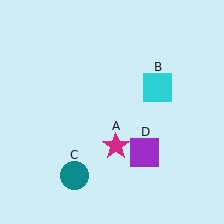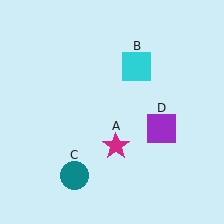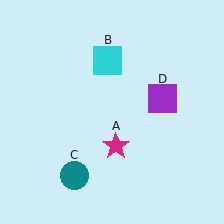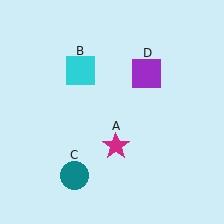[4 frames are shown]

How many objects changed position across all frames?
2 objects changed position: cyan square (object B), purple square (object D).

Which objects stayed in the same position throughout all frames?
Magenta star (object A) and teal circle (object C) remained stationary.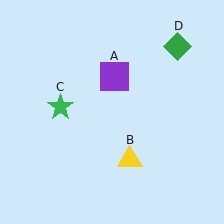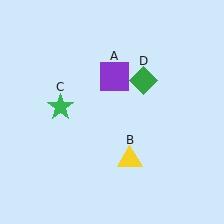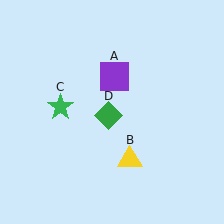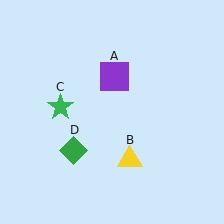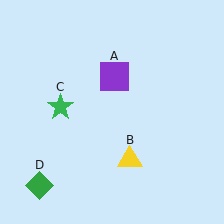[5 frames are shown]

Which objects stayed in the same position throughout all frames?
Purple square (object A) and yellow triangle (object B) and green star (object C) remained stationary.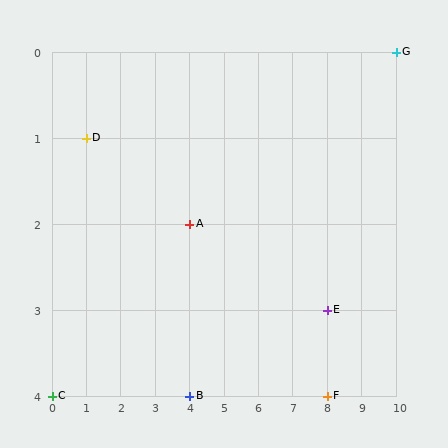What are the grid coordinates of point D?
Point D is at grid coordinates (1, 1).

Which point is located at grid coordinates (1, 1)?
Point D is at (1, 1).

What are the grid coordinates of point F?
Point F is at grid coordinates (8, 4).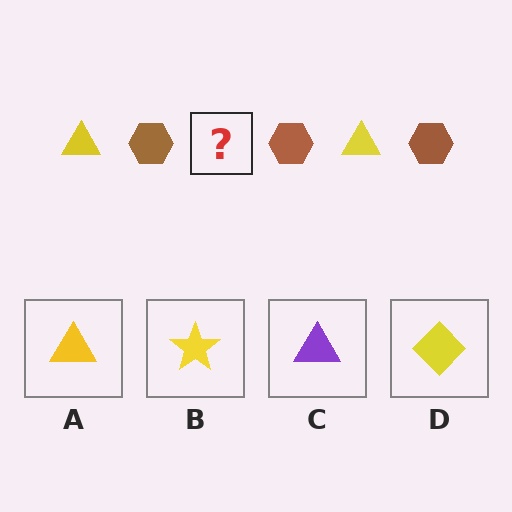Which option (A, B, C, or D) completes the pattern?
A.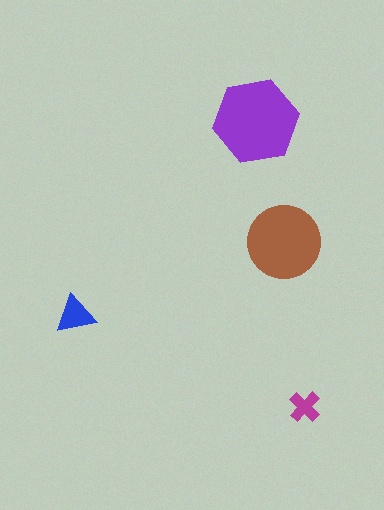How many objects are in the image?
There are 4 objects in the image.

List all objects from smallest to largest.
The magenta cross, the blue triangle, the brown circle, the purple hexagon.